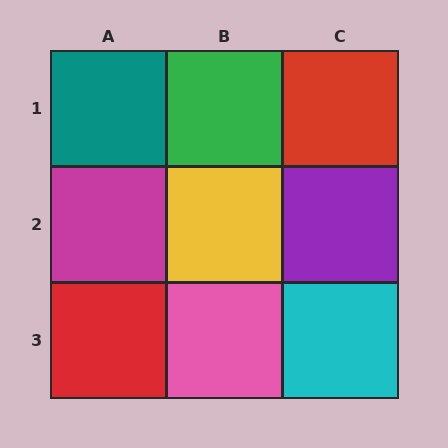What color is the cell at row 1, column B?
Green.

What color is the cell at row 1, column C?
Red.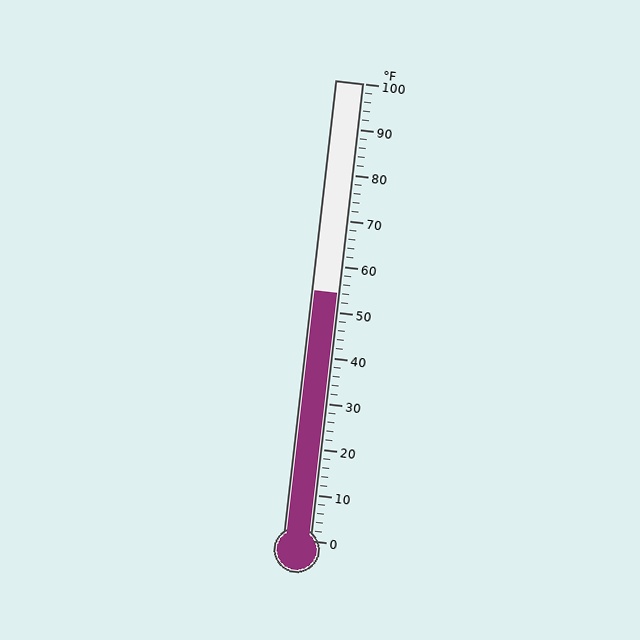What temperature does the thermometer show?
The thermometer shows approximately 54°F.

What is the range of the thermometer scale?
The thermometer scale ranges from 0°F to 100°F.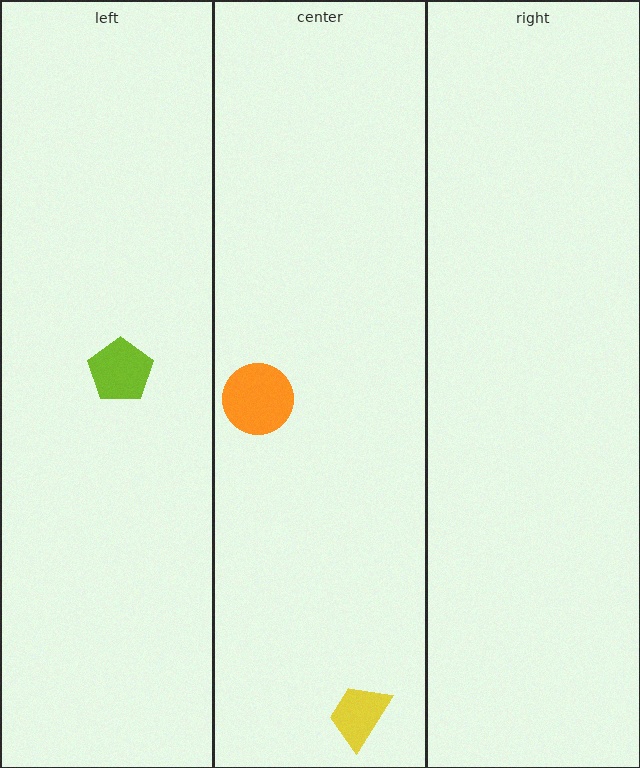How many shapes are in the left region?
1.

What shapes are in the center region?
The yellow trapezoid, the orange circle.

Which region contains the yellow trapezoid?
The center region.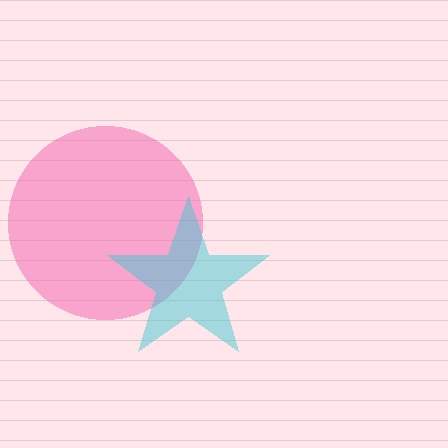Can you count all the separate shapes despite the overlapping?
Yes, there are 2 separate shapes.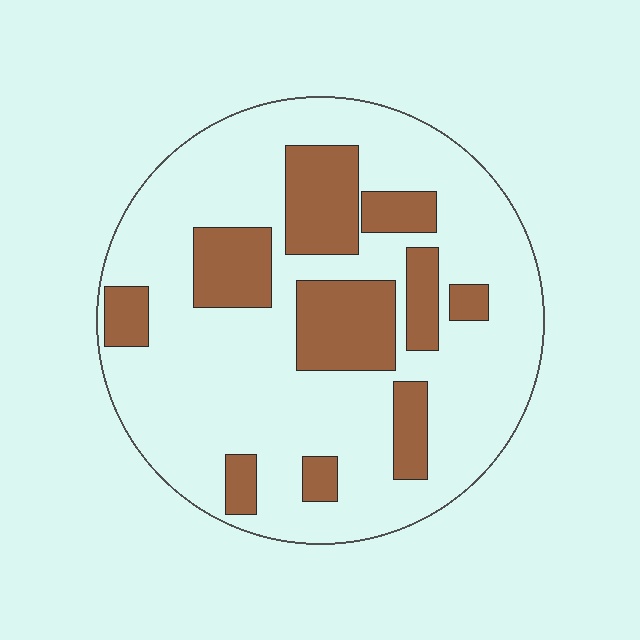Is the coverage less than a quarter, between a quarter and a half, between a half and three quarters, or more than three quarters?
Between a quarter and a half.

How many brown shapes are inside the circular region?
10.